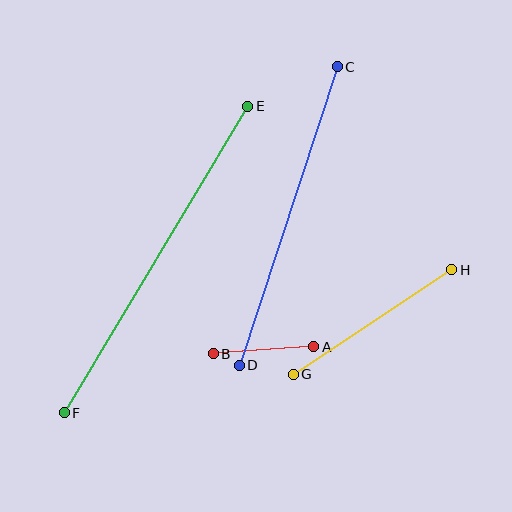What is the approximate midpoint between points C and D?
The midpoint is at approximately (288, 216) pixels.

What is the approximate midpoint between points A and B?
The midpoint is at approximately (263, 350) pixels.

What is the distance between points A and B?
The distance is approximately 101 pixels.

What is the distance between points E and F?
The distance is approximately 357 pixels.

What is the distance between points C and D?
The distance is approximately 314 pixels.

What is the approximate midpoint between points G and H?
The midpoint is at approximately (373, 322) pixels.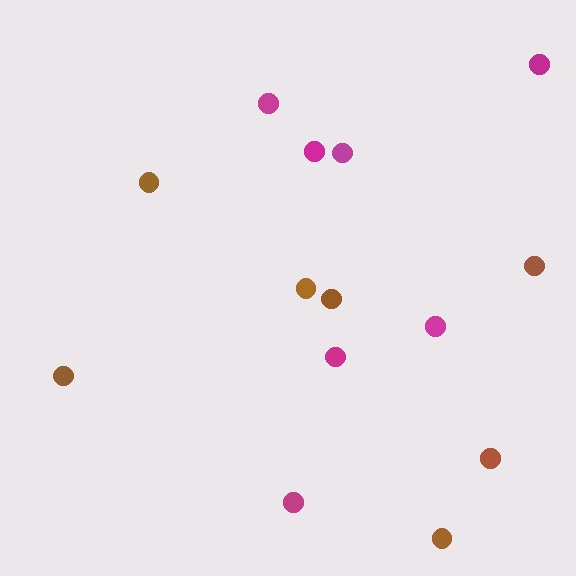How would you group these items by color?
There are 2 groups: one group of magenta circles (7) and one group of brown circles (7).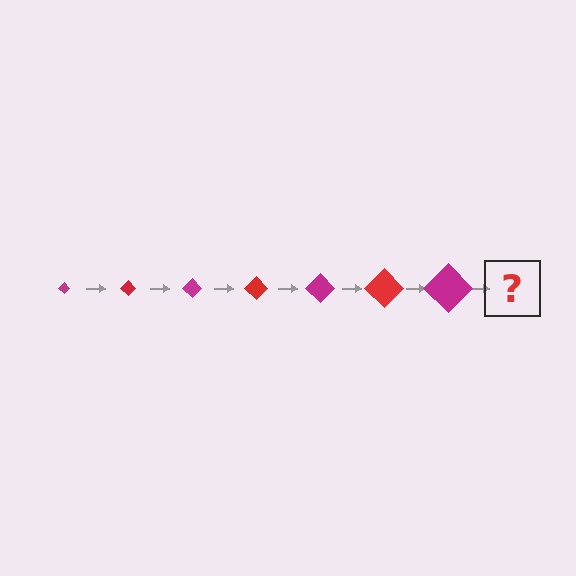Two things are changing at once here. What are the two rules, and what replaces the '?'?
The two rules are that the diamond grows larger each step and the color cycles through magenta and red. The '?' should be a red diamond, larger than the previous one.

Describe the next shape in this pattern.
It should be a red diamond, larger than the previous one.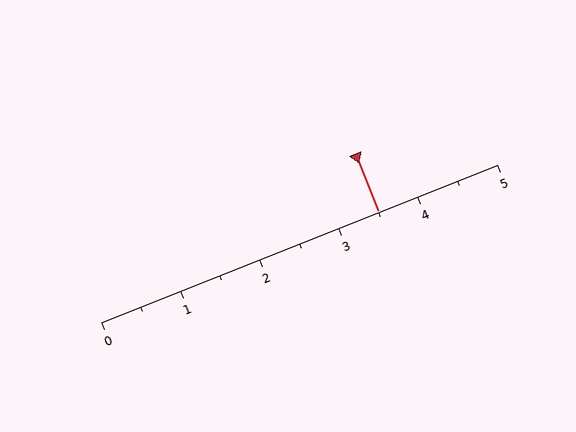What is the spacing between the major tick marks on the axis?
The major ticks are spaced 1 apart.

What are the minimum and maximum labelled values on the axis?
The axis runs from 0 to 5.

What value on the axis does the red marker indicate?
The marker indicates approximately 3.5.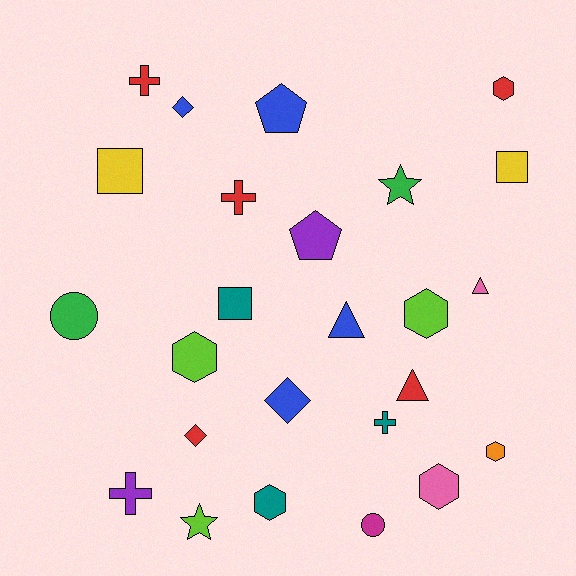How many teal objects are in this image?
There are 3 teal objects.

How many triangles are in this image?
There are 3 triangles.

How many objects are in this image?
There are 25 objects.